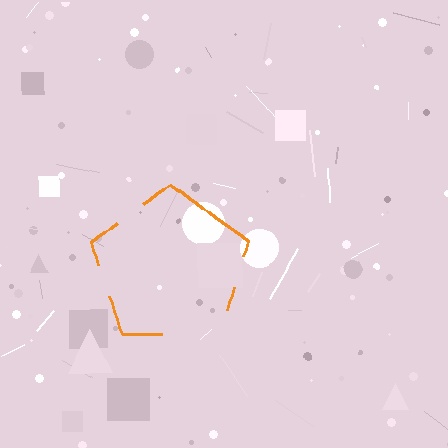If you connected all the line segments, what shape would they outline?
They would outline a pentagon.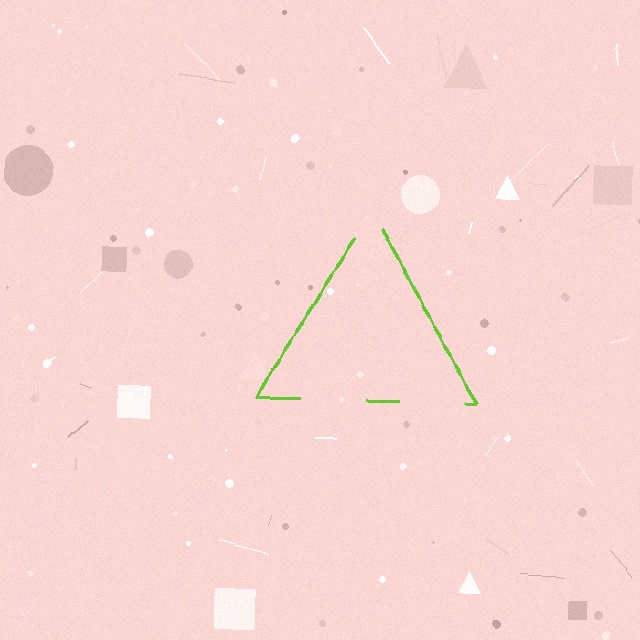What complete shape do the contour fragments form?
The contour fragments form a triangle.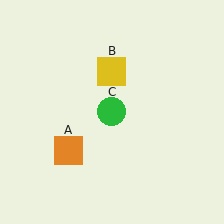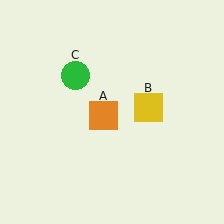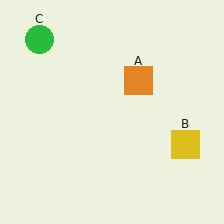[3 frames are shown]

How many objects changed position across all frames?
3 objects changed position: orange square (object A), yellow square (object B), green circle (object C).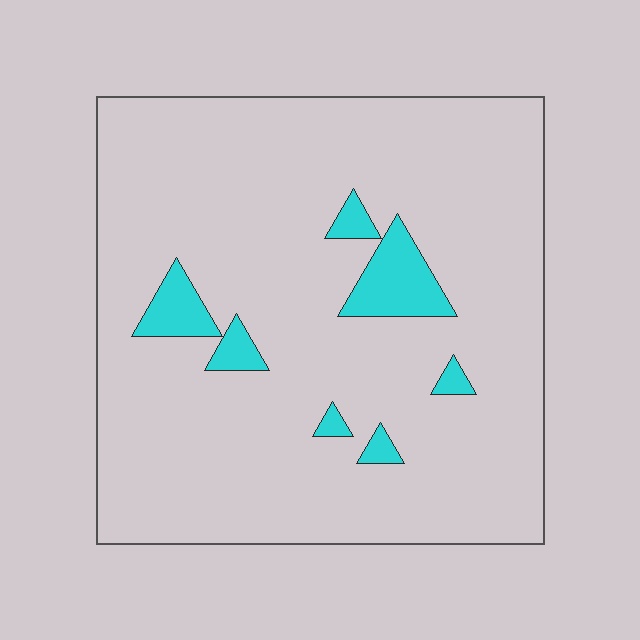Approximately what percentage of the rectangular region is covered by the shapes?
Approximately 10%.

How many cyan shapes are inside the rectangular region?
7.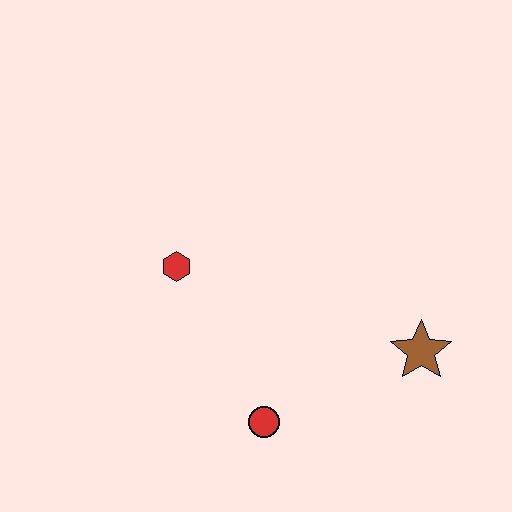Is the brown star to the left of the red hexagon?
No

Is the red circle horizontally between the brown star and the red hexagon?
Yes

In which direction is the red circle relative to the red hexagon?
The red circle is below the red hexagon.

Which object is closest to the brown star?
The red circle is closest to the brown star.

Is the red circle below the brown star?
Yes